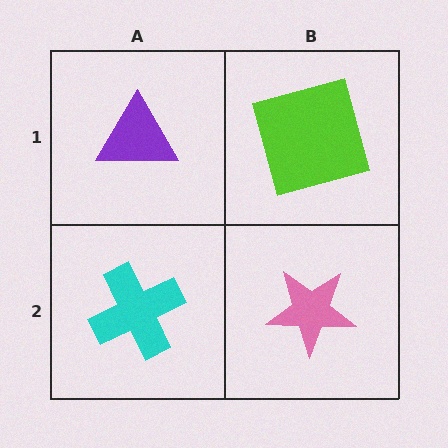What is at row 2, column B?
A pink star.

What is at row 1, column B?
A lime square.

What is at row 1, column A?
A purple triangle.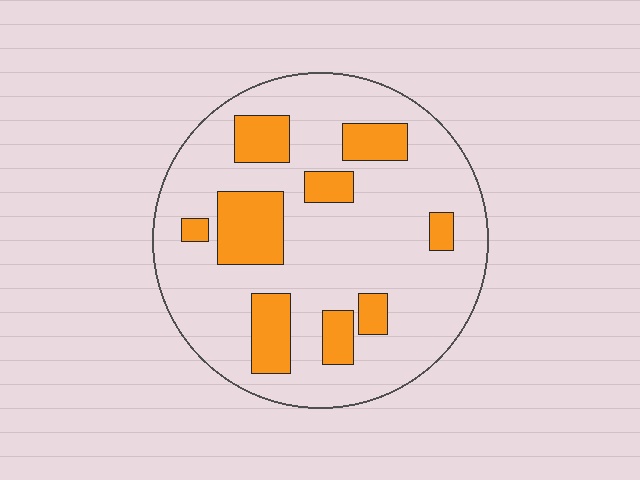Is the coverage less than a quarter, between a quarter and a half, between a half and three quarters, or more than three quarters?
Less than a quarter.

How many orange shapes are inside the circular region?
9.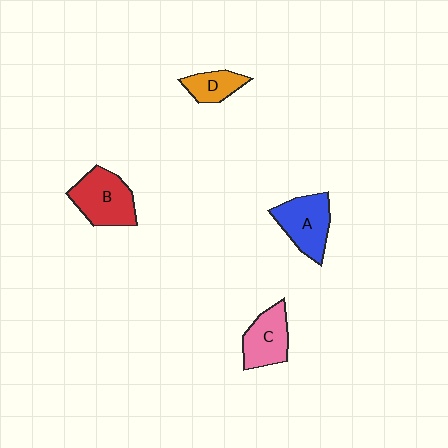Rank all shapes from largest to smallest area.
From largest to smallest: B (red), A (blue), C (pink), D (orange).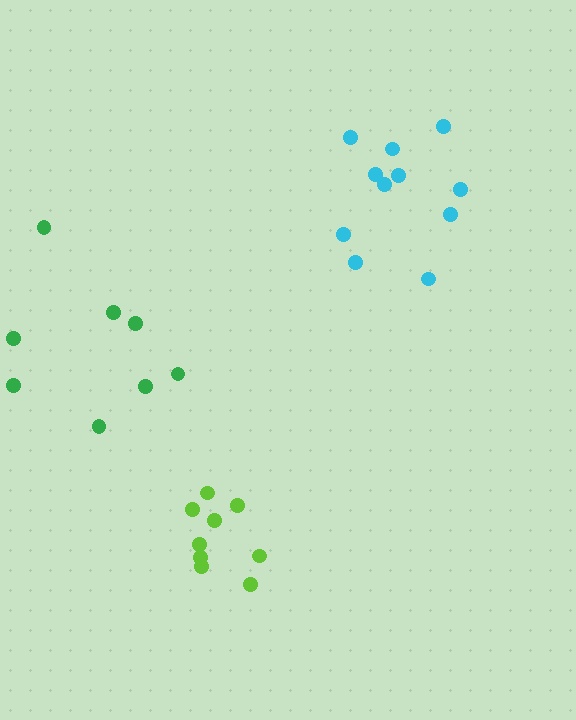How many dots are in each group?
Group 1: 11 dots, Group 2: 8 dots, Group 3: 9 dots (28 total).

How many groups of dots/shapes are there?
There are 3 groups.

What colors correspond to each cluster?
The clusters are colored: cyan, green, lime.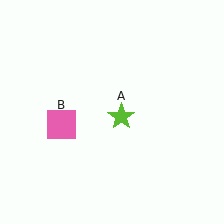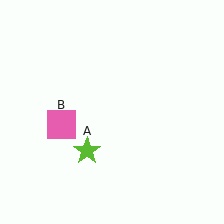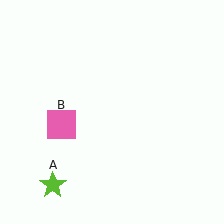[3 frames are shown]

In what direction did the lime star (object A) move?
The lime star (object A) moved down and to the left.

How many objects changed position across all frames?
1 object changed position: lime star (object A).